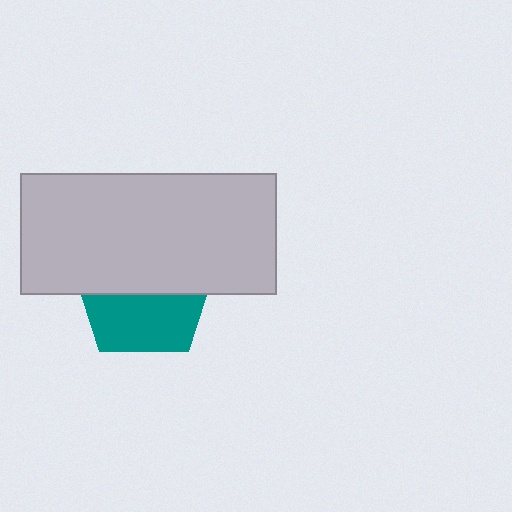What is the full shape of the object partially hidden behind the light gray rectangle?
The partially hidden object is a teal pentagon.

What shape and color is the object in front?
The object in front is a light gray rectangle.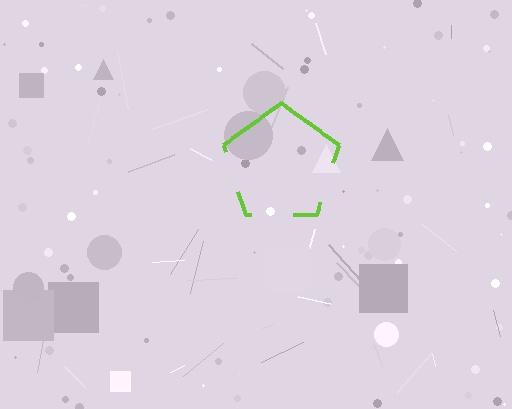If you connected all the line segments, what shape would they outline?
They would outline a pentagon.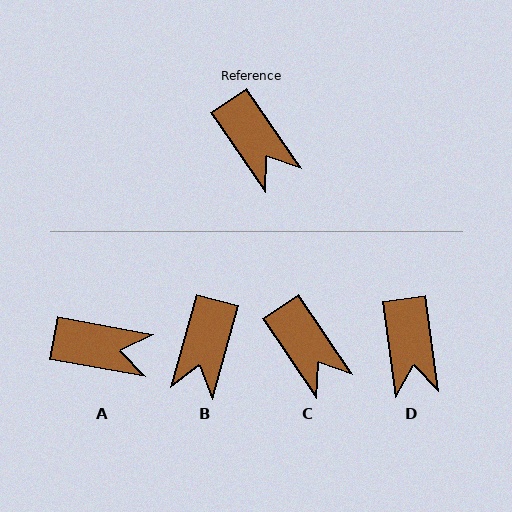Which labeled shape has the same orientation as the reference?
C.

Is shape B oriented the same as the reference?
No, it is off by about 50 degrees.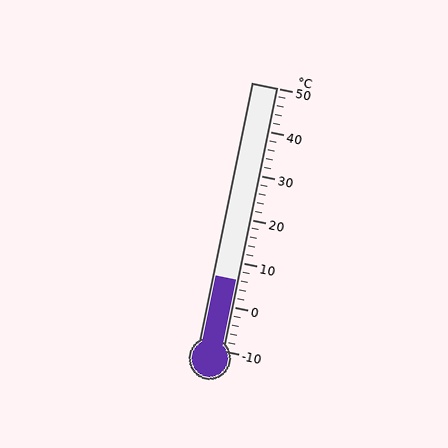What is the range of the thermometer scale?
The thermometer scale ranges from -10°C to 50°C.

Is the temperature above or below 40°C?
The temperature is below 40°C.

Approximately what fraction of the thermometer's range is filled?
The thermometer is filled to approximately 25% of its range.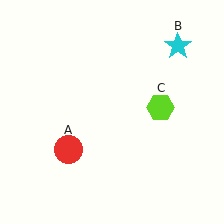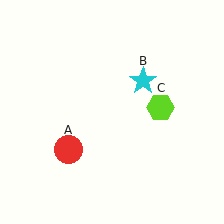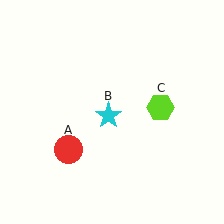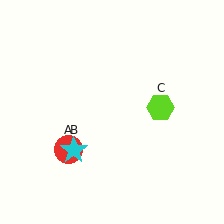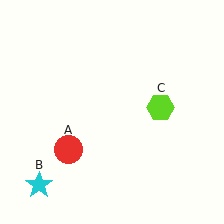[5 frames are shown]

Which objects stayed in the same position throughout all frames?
Red circle (object A) and lime hexagon (object C) remained stationary.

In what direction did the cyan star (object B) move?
The cyan star (object B) moved down and to the left.